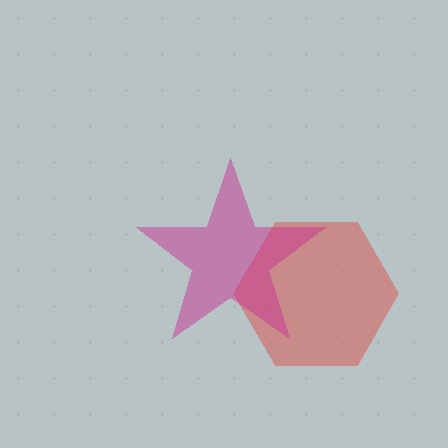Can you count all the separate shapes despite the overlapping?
Yes, there are 2 separate shapes.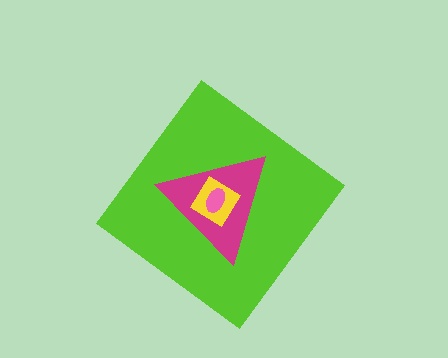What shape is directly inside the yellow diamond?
The pink ellipse.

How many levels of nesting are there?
4.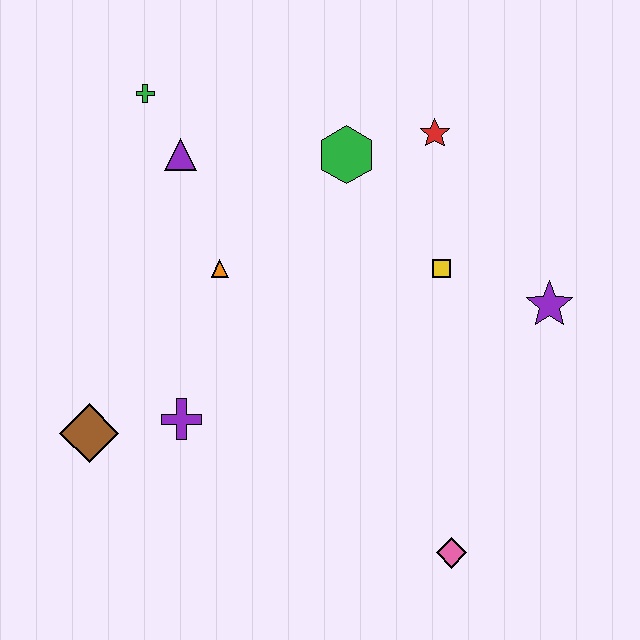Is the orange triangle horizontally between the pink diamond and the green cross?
Yes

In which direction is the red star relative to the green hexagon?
The red star is to the right of the green hexagon.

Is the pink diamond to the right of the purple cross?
Yes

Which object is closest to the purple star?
The yellow square is closest to the purple star.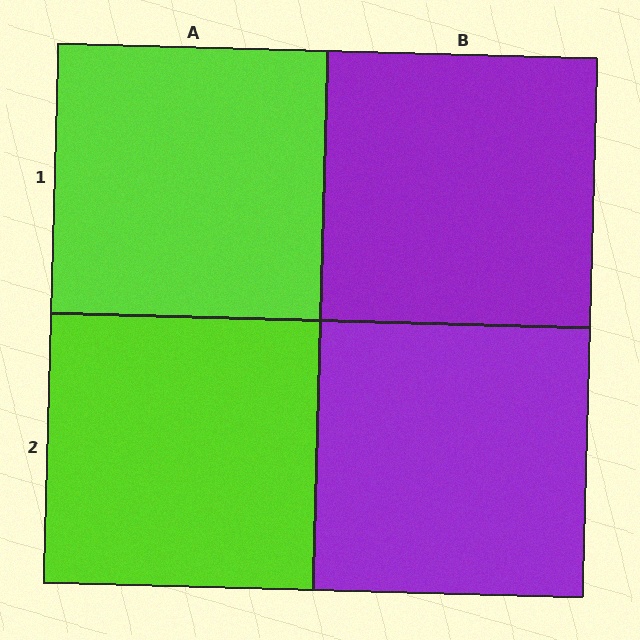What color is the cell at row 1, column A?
Lime.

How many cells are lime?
2 cells are lime.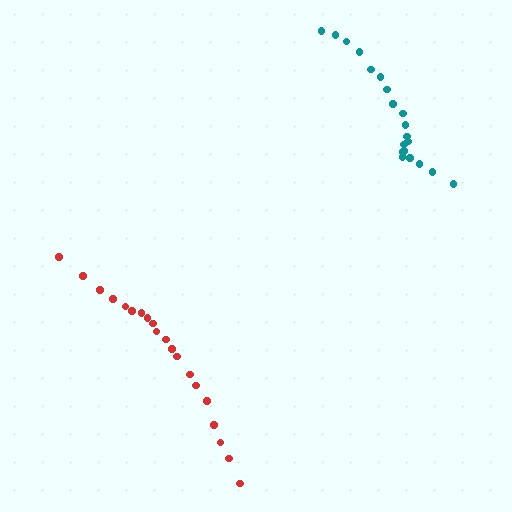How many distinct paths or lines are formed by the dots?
There are 2 distinct paths.